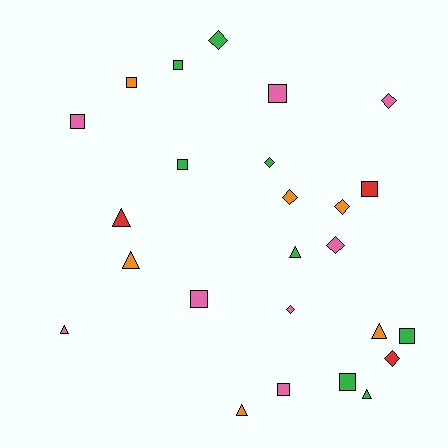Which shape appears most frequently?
Square, with 10 objects.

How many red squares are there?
There is 1 red square.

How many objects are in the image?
There are 25 objects.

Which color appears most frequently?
Pink, with 8 objects.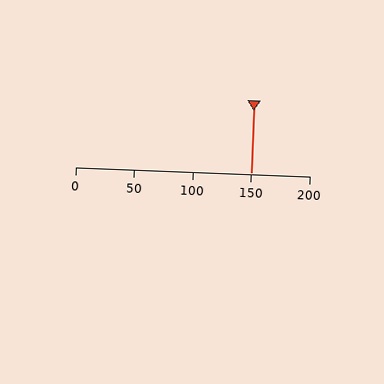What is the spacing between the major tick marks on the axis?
The major ticks are spaced 50 apart.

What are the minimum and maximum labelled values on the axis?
The axis runs from 0 to 200.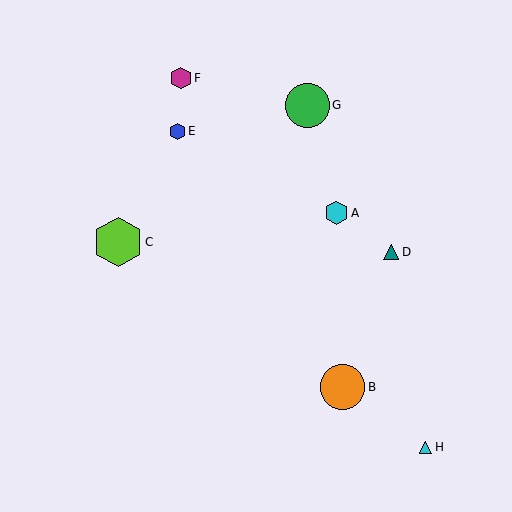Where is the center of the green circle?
The center of the green circle is at (308, 105).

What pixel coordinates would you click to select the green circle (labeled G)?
Click at (308, 105) to select the green circle G.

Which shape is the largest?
The lime hexagon (labeled C) is the largest.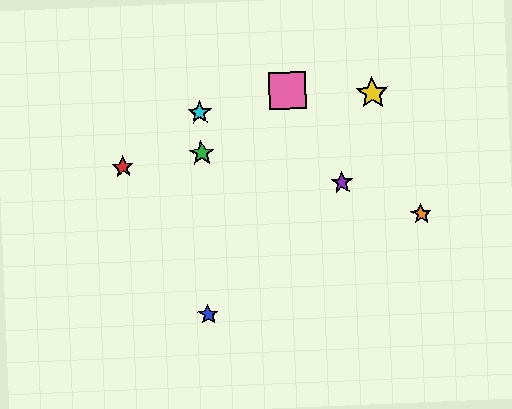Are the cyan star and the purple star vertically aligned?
No, the cyan star is at x≈200 and the purple star is at x≈342.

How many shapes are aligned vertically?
3 shapes (the blue star, the green star, the cyan star) are aligned vertically.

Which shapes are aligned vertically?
The blue star, the green star, the cyan star are aligned vertically.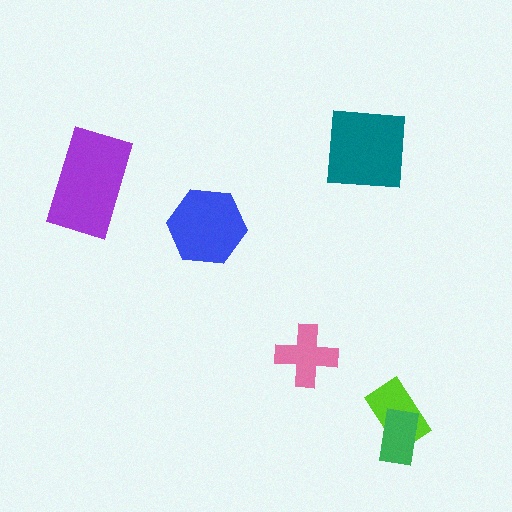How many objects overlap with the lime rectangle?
1 object overlaps with the lime rectangle.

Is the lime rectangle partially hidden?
Yes, it is partially covered by another shape.